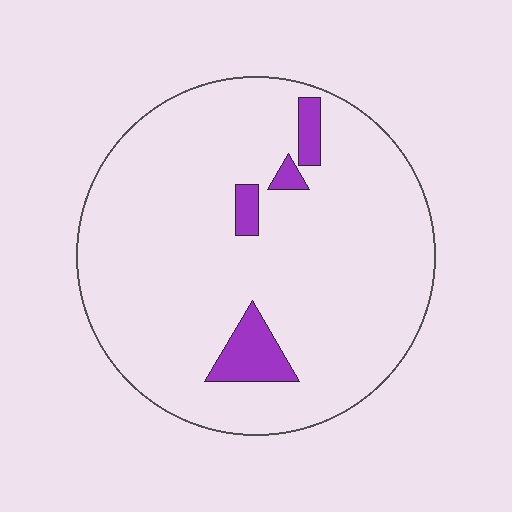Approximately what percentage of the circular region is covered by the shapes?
Approximately 5%.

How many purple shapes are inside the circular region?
4.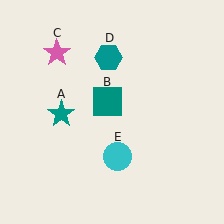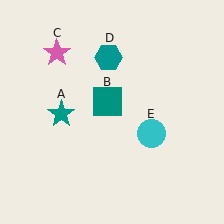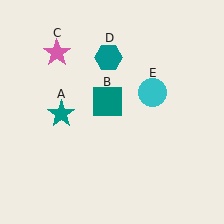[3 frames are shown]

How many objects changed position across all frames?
1 object changed position: cyan circle (object E).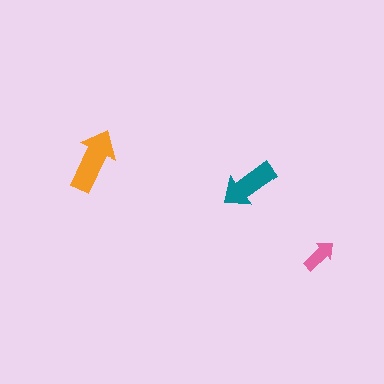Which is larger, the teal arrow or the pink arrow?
The teal one.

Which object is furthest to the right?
The pink arrow is rightmost.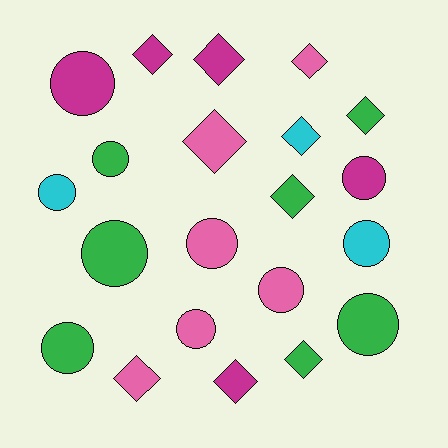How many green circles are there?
There are 4 green circles.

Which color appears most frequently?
Green, with 7 objects.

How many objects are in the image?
There are 21 objects.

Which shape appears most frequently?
Circle, with 11 objects.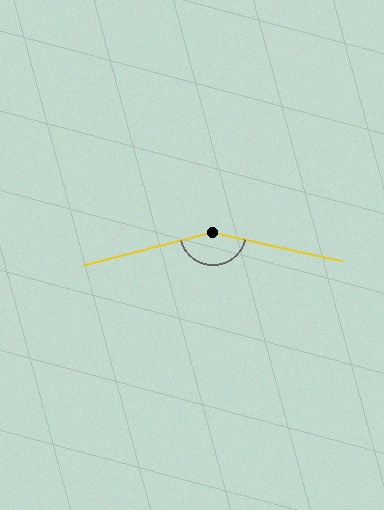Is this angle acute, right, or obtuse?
It is obtuse.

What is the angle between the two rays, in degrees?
Approximately 153 degrees.